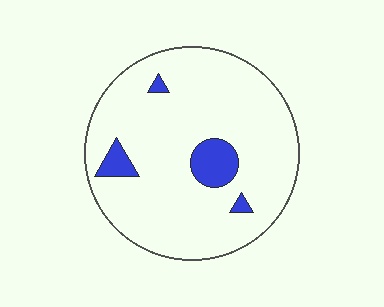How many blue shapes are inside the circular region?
4.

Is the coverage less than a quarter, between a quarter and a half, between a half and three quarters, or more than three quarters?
Less than a quarter.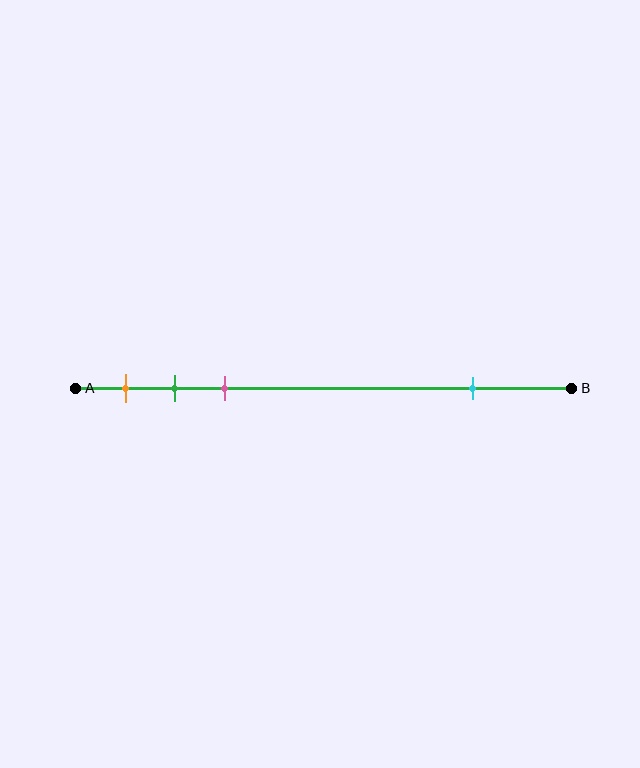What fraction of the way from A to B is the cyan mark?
The cyan mark is approximately 80% (0.8) of the way from A to B.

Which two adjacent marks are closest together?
The green and pink marks are the closest adjacent pair.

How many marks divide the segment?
There are 4 marks dividing the segment.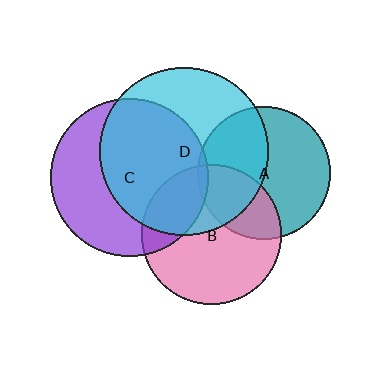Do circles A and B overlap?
Yes.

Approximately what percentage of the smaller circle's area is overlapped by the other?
Approximately 30%.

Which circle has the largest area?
Circle D (cyan).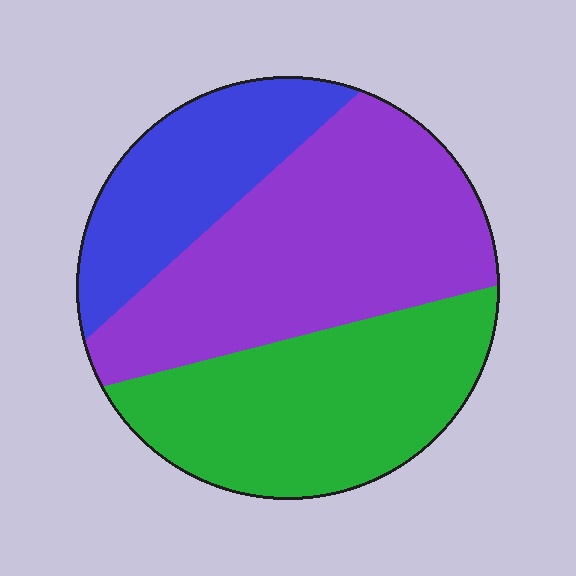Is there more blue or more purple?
Purple.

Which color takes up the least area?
Blue, at roughly 20%.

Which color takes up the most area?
Purple, at roughly 45%.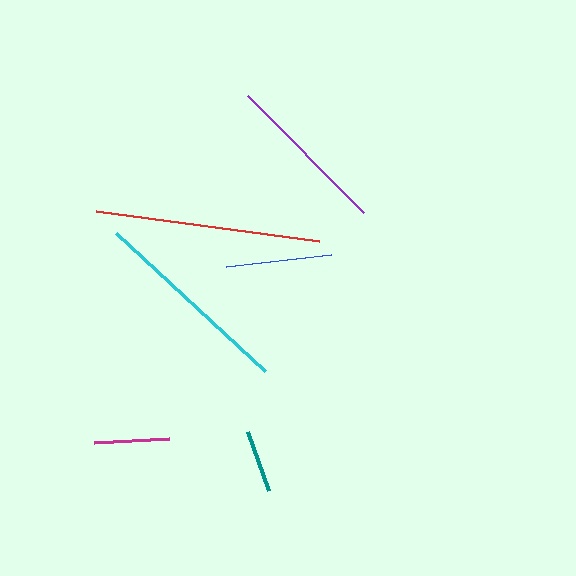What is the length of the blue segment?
The blue segment is approximately 106 pixels long.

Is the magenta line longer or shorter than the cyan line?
The cyan line is longer than the magenta line.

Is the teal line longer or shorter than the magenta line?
The magenta line is longer than the teal line.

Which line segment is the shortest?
The teal line is the shortest at approximately 63 pixels.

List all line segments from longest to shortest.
From longest to shortest: red, cyan, purple, blue, magenta, teal.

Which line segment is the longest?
The red line is the longest at approximately 225 pixels.